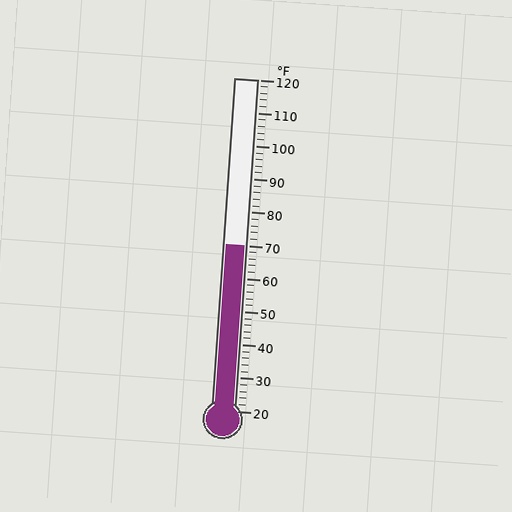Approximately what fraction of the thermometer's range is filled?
The thermometer is filled to approximately 50% of its range.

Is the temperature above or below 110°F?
The temperature is below 110°F.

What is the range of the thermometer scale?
The thermometer scale ranges from 20°F to 120°F.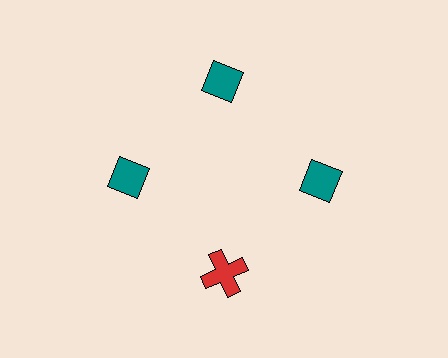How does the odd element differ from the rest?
It differs in both color (red instead of teal) and shape (cross instead of diamond).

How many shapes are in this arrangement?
There are 4 shapes arranged in a ring pattern.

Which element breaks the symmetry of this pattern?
The red cross at roughly the 6 o'clock position breaks the symmetry. All other shapes are teal diamonds.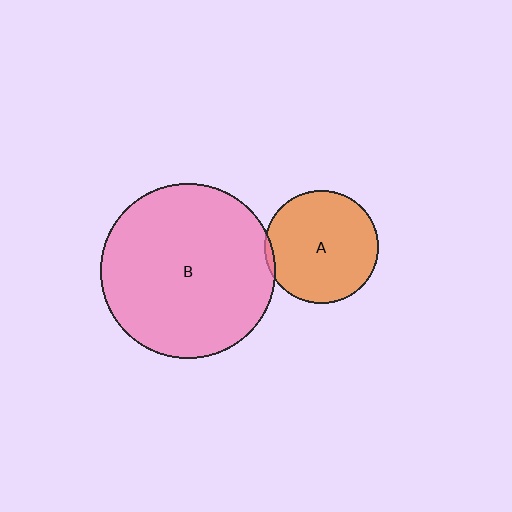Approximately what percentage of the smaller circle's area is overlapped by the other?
Approximately 5%.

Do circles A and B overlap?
Yes.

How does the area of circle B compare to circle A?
Approximately 2.4 times.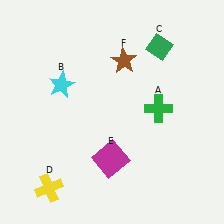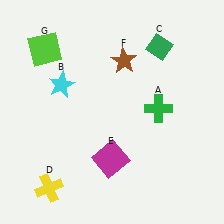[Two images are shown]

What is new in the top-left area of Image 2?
A lime square (G) was added in the top-left area of Image 2.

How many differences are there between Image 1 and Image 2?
There is 1 difference between the two images.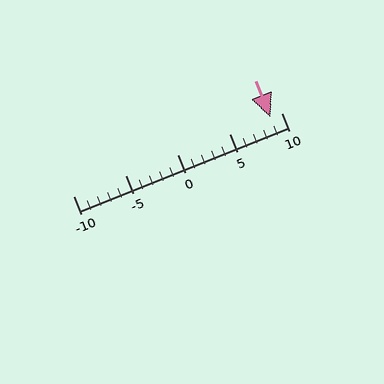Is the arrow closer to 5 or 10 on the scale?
The arrow is closer to 10.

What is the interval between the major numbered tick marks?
The major tick marks are spaced 5 units apart.